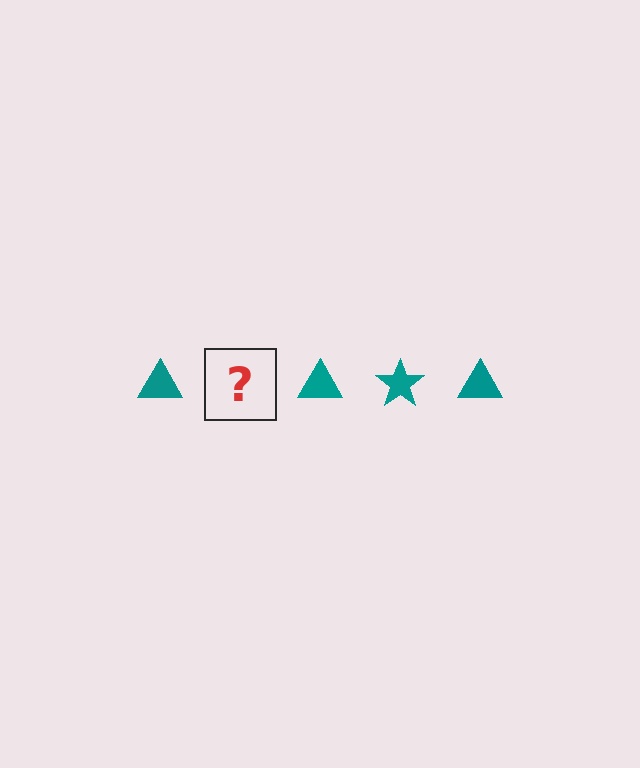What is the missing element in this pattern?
The missing element is a teal star.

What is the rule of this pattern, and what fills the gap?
The rule is that the pattern cycles through triangle, star shapes in teal. The gap should be filled with a teal star.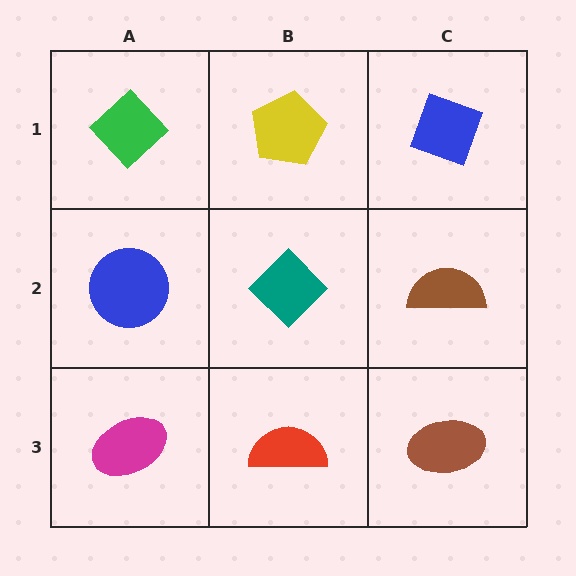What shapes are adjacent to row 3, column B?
A teal diamond (row 2, column B), a magenta ellipse (row 3, column A), a brown ellipse (row 3, column C).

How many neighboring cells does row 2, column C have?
3.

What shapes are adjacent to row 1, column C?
A brown semicircle (row 2, column C), a yellow pentagon (row 1, column B).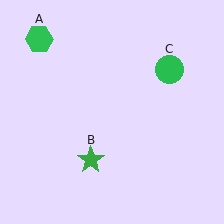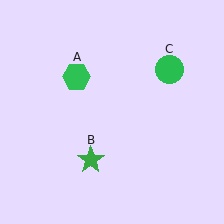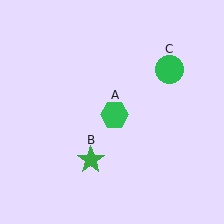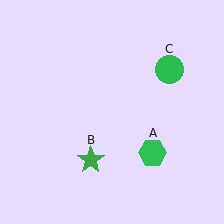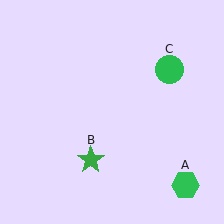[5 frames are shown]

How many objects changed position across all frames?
1 object changed position: green hexagon (object A).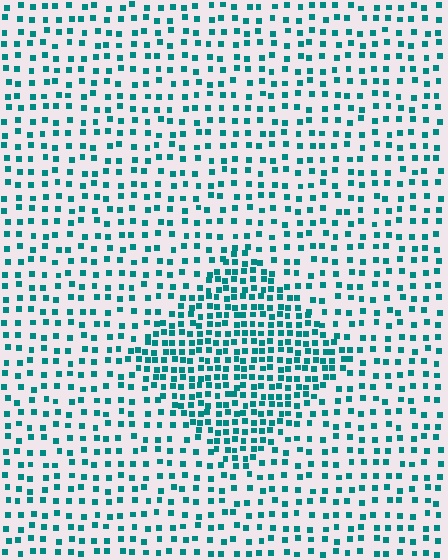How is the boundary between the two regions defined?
The boundary is defined by a change in element density (approximately 2.0x ratio). All elements are the same color, size, and shape.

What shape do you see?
I see a diamond.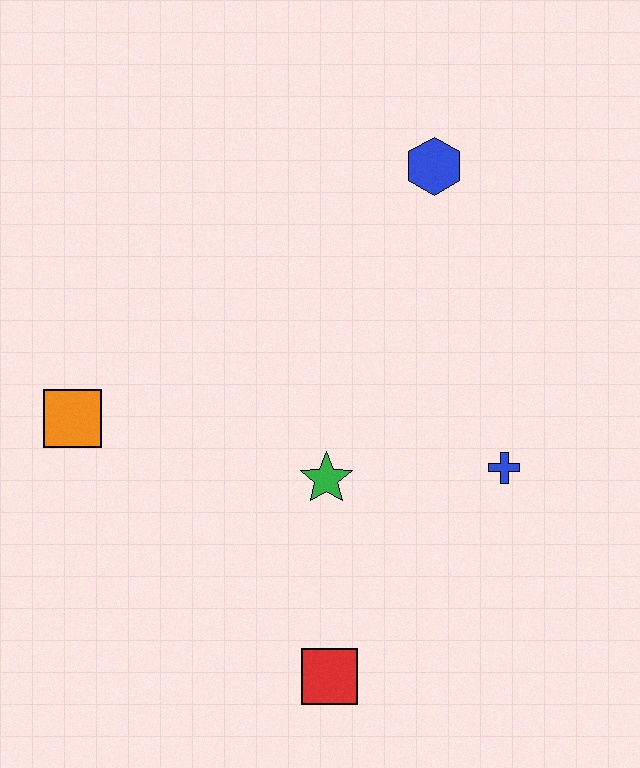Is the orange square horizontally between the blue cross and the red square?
No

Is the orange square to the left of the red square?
Yes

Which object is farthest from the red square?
The blue hexagon is farthest from the red square.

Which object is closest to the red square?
The green star is closest to the red square.